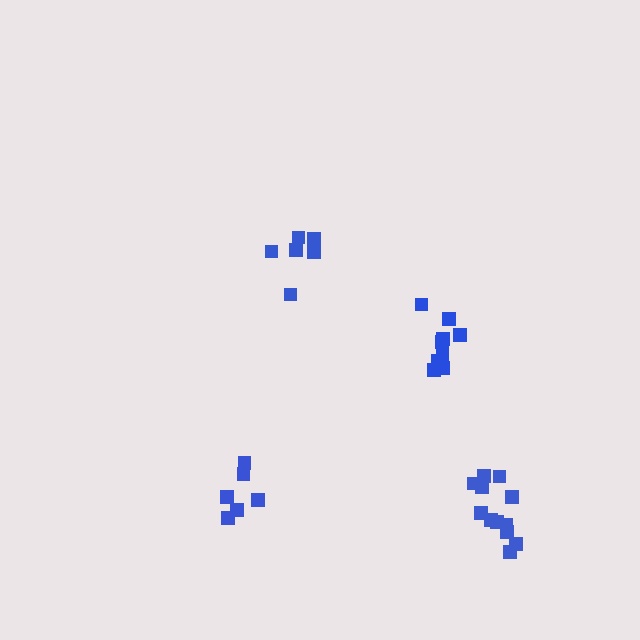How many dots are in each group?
Group 1: 9 dots, Group 2: 12 dots, Group 3: 6 dots, Group 4: 6 dots (33 total).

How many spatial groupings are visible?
There are 4 spatial groupings.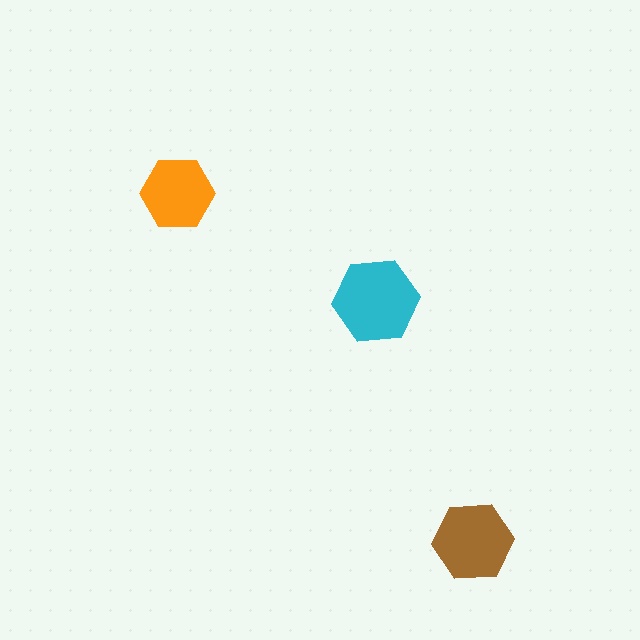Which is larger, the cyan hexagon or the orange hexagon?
The cyan one.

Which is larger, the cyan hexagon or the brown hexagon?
The cyan one.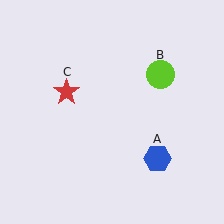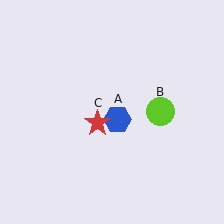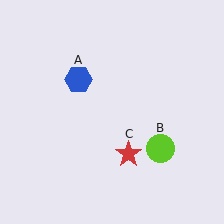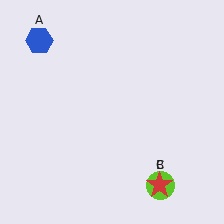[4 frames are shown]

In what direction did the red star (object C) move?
The red star (object C) moved down and to the right.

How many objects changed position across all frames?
3 objects changed position: blue hexagon (object A), lime circle (object B), red star (object C).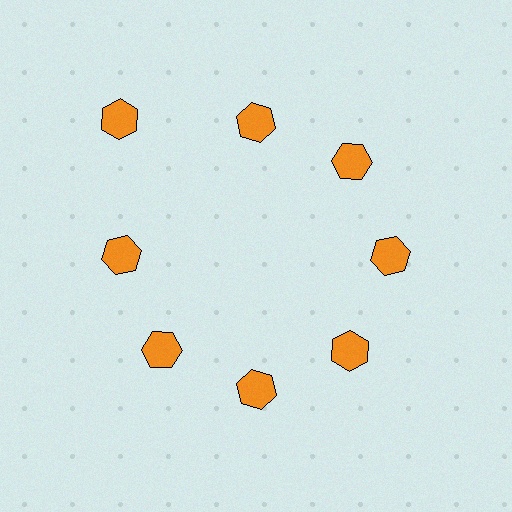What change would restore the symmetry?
The symmetry would be restored by moving it inward, back onto the ring so that all 8 hexagons sit at equal angles and equal distance from the center.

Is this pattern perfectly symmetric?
No. The 8 orange hexagons are arranged in a ring, but one element near the 10 o'clock position is pushed outward from the center, breaking the 8-fold rotational symmetry.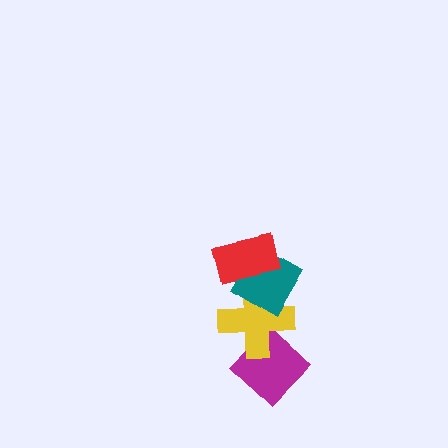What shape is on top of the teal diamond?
The red rectangle is on top of the teal diamond.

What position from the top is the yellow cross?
The yellow cross is 3rd from the top.